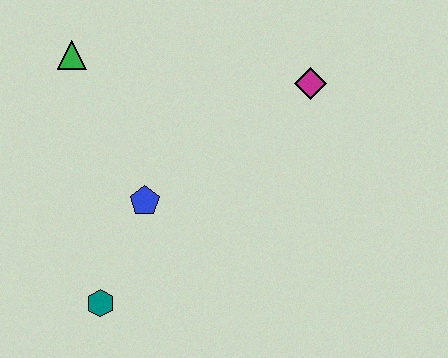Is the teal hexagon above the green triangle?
No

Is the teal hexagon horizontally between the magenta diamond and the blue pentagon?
No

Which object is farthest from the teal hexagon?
The magenta diamond is farthest from the teal hexagon.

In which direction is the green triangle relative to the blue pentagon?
The green triangle is above the blue pentagon.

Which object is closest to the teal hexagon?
The blue pentagon is closest to the teal hexagon.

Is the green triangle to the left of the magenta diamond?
Yes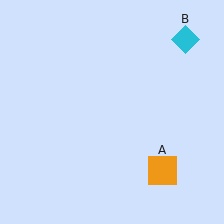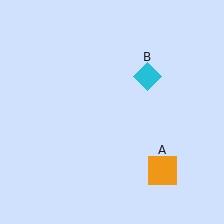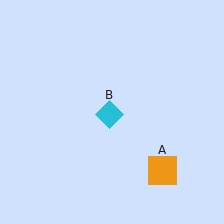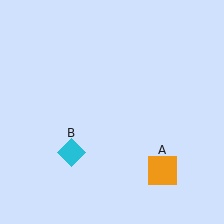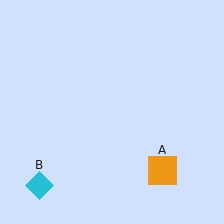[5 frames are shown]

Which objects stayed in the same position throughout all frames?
Orange square (object A) remained stationary.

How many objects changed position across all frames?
1 object changed position: cyan diamond (object B).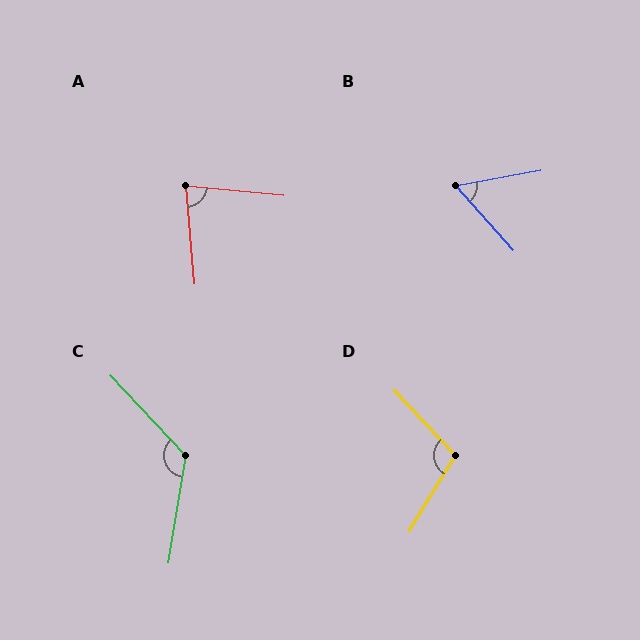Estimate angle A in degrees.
Approximately 80 degrees.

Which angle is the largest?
C, at approximately 128 degrees.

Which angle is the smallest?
B, at approximately 58 degrees.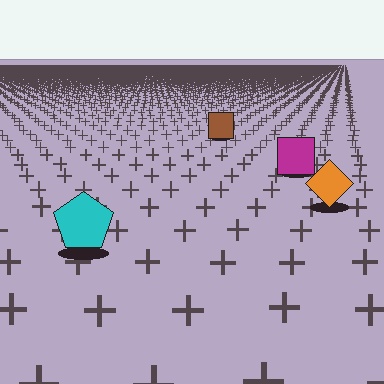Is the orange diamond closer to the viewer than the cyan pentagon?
No. The cyan pentagon is closer — you can tell from the texture gradient: the ground texture is coarser near it.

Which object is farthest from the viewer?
The brown square is farthest from the viewer. It appears smaller and the ground texture around it is denser.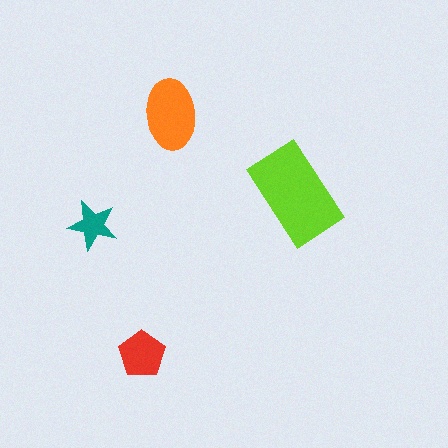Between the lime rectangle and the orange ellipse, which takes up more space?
The lime rectangle.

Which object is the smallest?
The teal star.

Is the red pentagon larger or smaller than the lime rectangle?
Smaller.